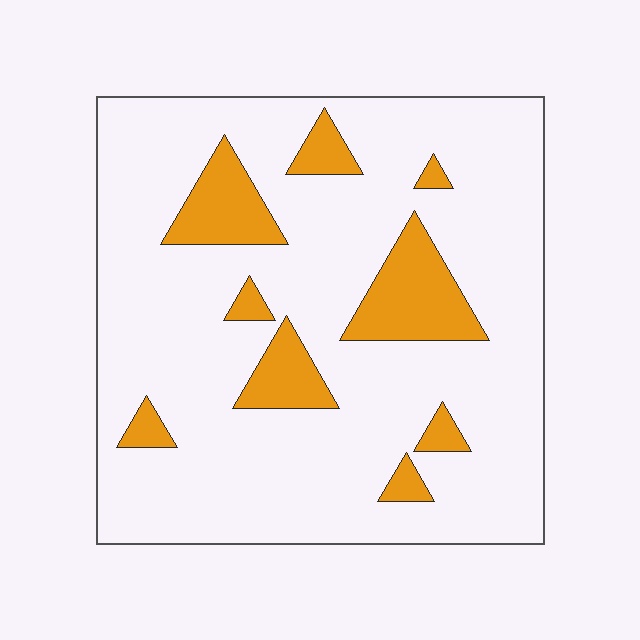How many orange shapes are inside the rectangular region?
9.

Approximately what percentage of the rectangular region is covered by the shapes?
Approximately 15%.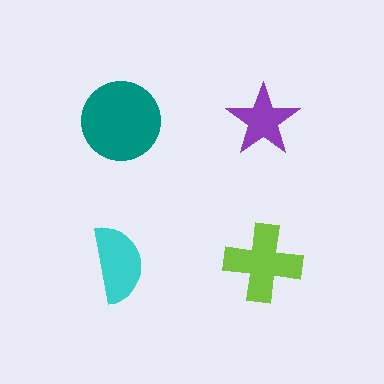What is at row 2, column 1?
A cyan semicircle.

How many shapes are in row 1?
2 shapes.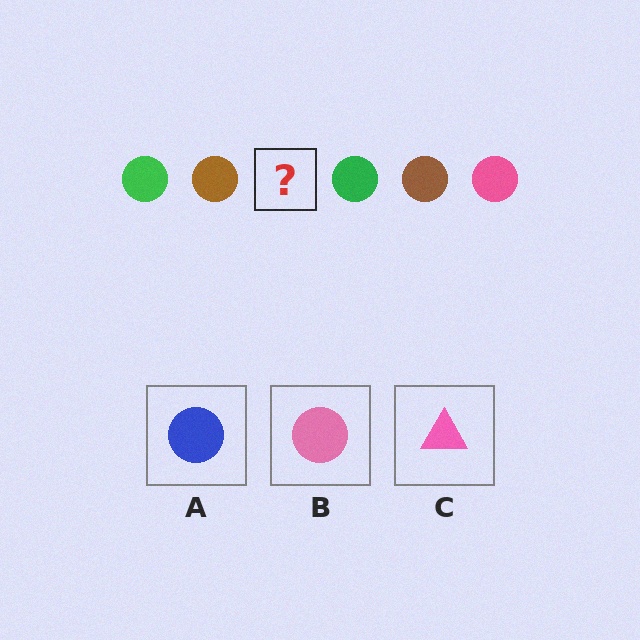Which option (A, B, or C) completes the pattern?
B.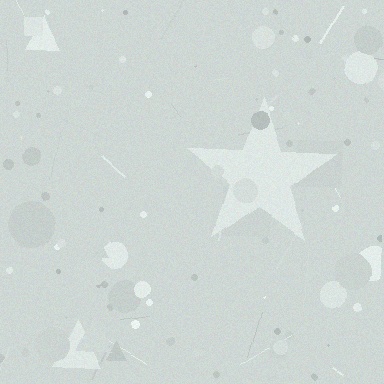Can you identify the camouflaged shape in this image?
The camouflaged shape is a star.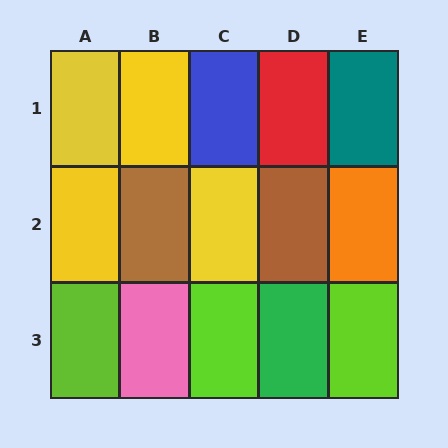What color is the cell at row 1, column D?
Red.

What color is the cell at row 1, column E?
Teal.